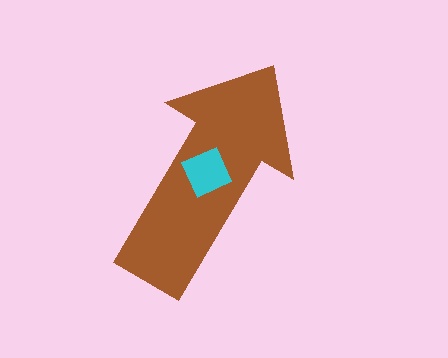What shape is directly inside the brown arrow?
The cyan diamond.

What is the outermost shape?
The brown arrow.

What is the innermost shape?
The cyan diamond.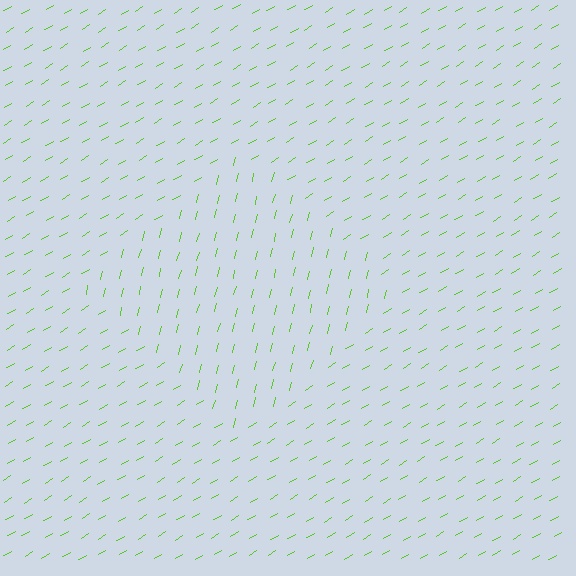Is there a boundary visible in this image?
Yes, there is a texture boundary formed by a change in line orientation.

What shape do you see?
I see a diamond.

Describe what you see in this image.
The image is filled with small lime line segments. A diamond region in the image has lines oriented differently from the surrounding lines, creating a visible texture boundary.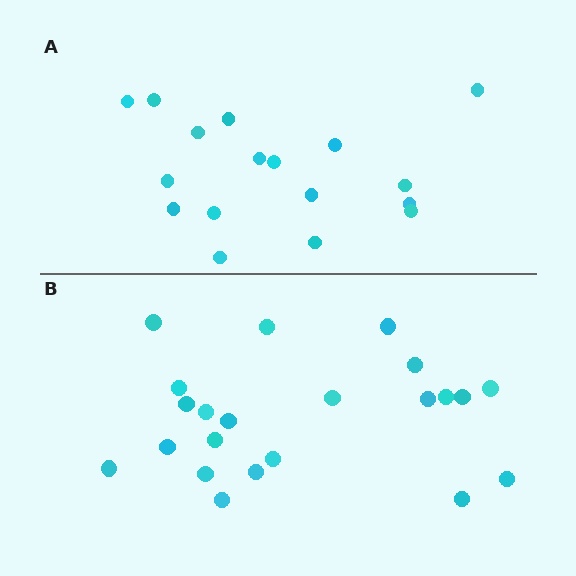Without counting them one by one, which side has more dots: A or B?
Region B (the bottom region) has more dots.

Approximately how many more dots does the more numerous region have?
Region B has about 5 more dots than region A.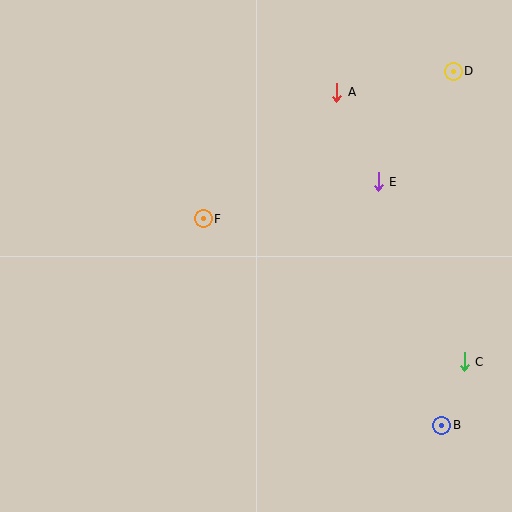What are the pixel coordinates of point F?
Point F is at (203, 219).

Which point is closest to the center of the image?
Point F at (203, 219) is closest to the center.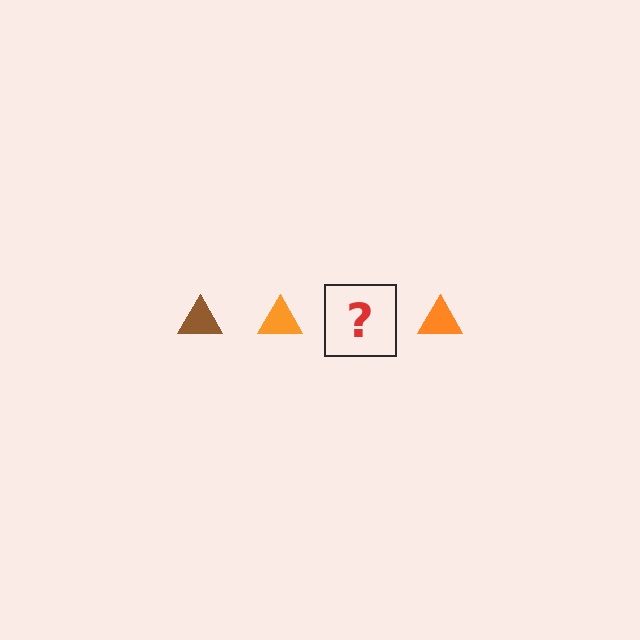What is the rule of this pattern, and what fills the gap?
The rule is that the pattern cycles through brown, orange triangles. The gap should be filled with a brown triangle.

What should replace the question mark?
The question mark should be replaced with a brown triangle.